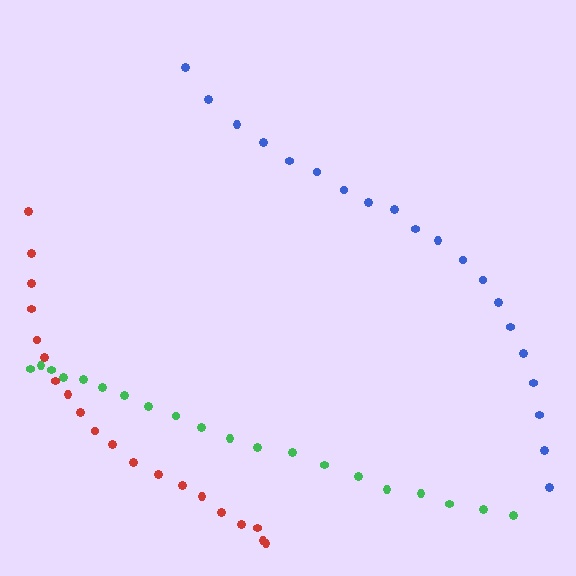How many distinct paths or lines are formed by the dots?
There are 3 distinct paths.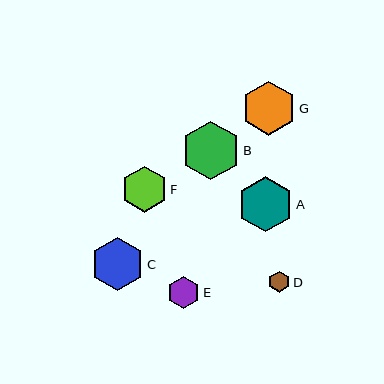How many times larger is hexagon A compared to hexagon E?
Hexagon A is approximately 1.7 times the size of hexagon E.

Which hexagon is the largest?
Hexagon B is the largest with a size of approximately 59 pixels.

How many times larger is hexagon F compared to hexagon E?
Hexagon F is approximately 1.4 times the size of hexagon E.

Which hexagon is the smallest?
Hexagon D is the smallest with a size of approximately 21 pixels.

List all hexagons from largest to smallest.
From largest to smallest: B, A, G, C, F, E, D.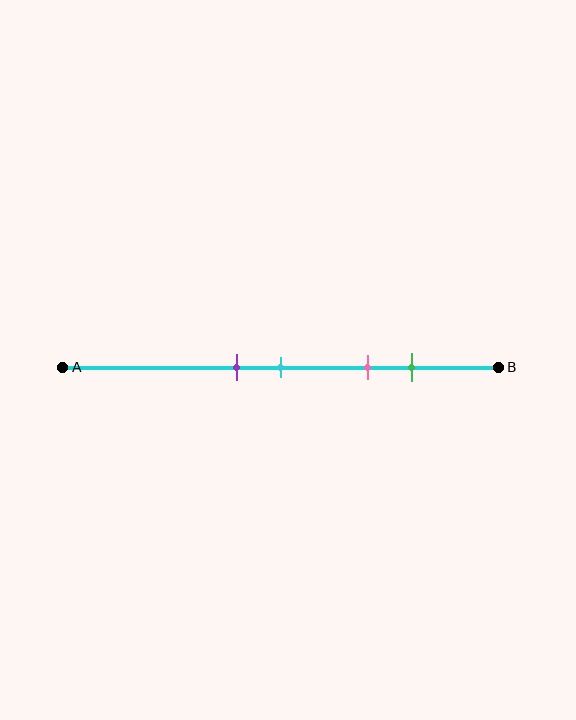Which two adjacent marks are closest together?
The purple and cyan marks are the closest adjacent pair.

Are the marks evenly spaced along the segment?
No, the marks are not evenly spaced.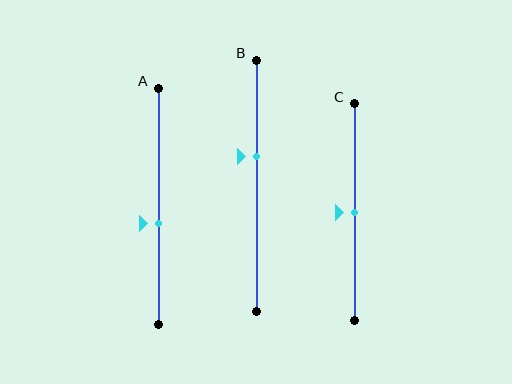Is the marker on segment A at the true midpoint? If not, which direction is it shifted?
No, the marker on segment A is shifted downward by about 7% of the segment length.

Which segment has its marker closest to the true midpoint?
Segment C has its marker closest to the true midpoint.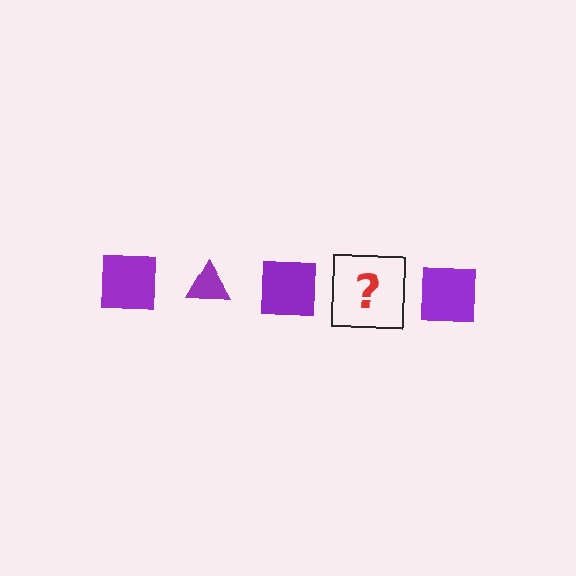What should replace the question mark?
The question mark should be replaced with a purple triangle.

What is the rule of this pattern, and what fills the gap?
The rule is that the pattern cycles through square, triangle shapes in purple. The gap should be filled with a purple triangle.